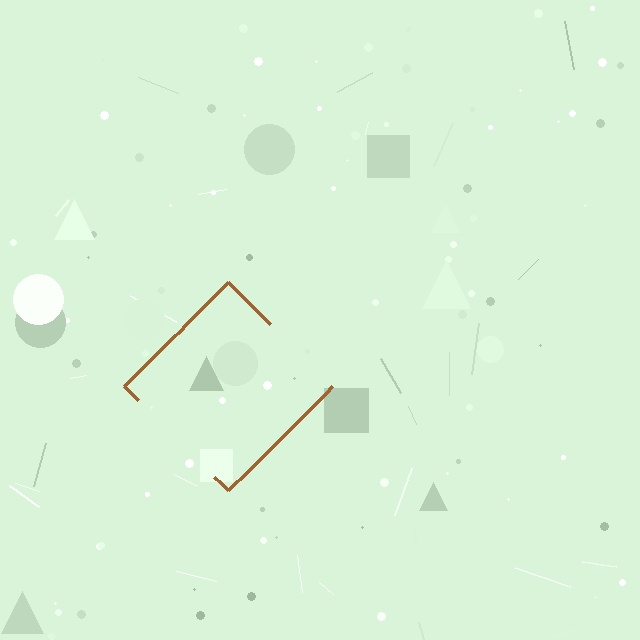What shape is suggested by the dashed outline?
The dashed outline suggests a diamond.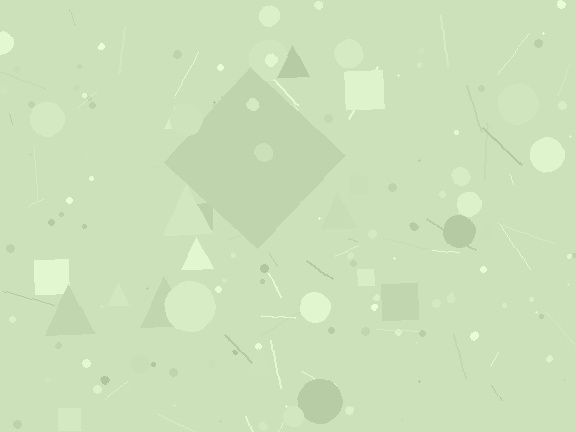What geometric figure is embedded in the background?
A diamond is embedded in the background.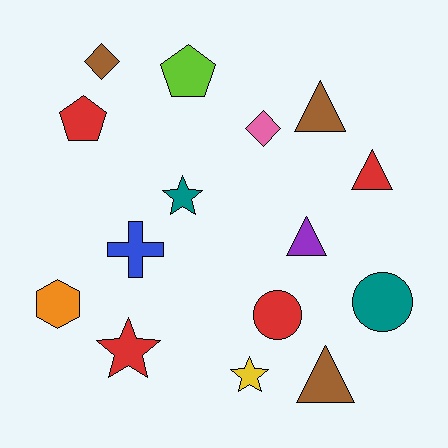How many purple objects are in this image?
There is 1 purple object.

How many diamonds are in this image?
There are 2 diamonds.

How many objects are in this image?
There are 15 objects.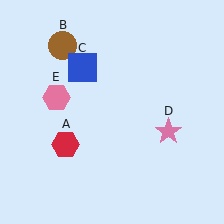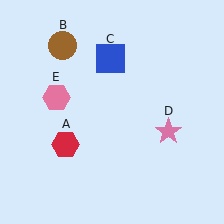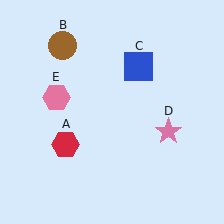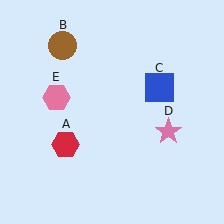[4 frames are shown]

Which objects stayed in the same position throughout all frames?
Red hexagon (object A) and brown circle (object B) and pink star (object D) and pink hexagon (object E) remained stationary.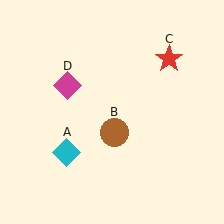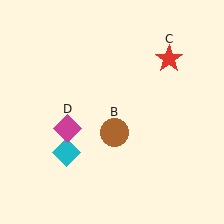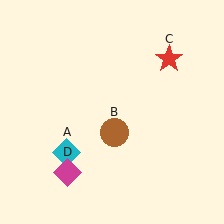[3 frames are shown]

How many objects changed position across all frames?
1 object changed position: magenta diamond (object D).